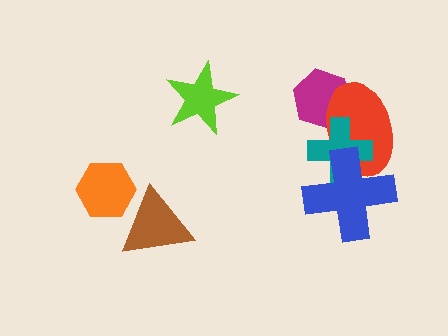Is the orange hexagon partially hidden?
No, no other shape covers it.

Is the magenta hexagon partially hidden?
Yes, it is partially covered by another shape.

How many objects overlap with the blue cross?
2 objects overlap with the blue cross.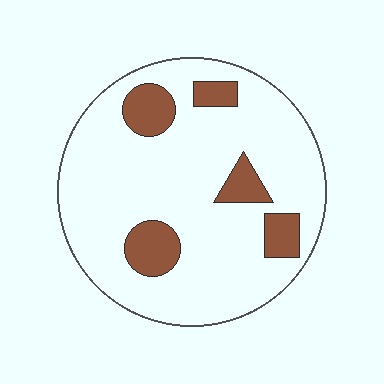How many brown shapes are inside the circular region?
5.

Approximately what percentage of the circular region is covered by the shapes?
Approximately 15%.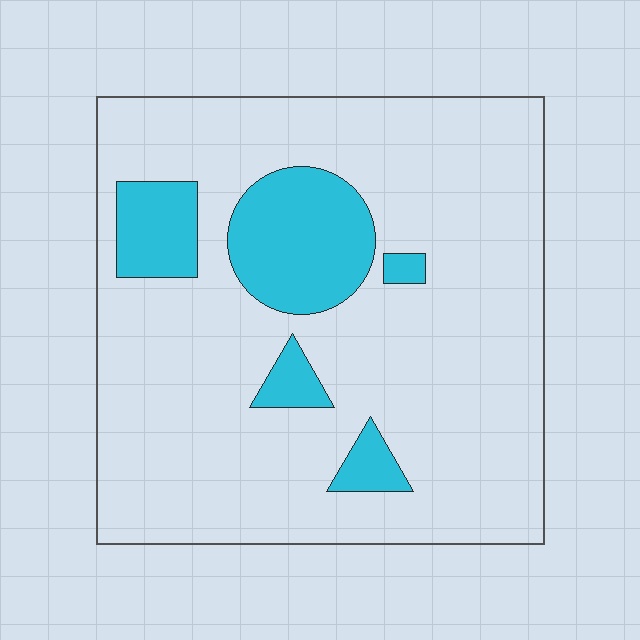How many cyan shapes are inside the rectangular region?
5.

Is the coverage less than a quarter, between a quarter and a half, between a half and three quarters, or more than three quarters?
Less than a quarter.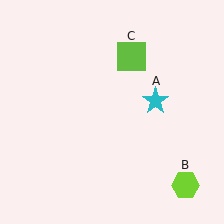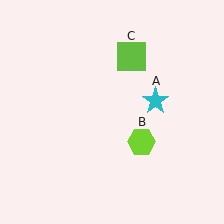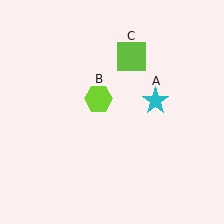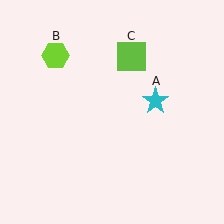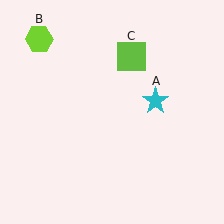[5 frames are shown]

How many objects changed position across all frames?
1 object changed position: lime hexagon (object B).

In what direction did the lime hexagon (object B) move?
The lime hexagon (object B) moved up and to the left.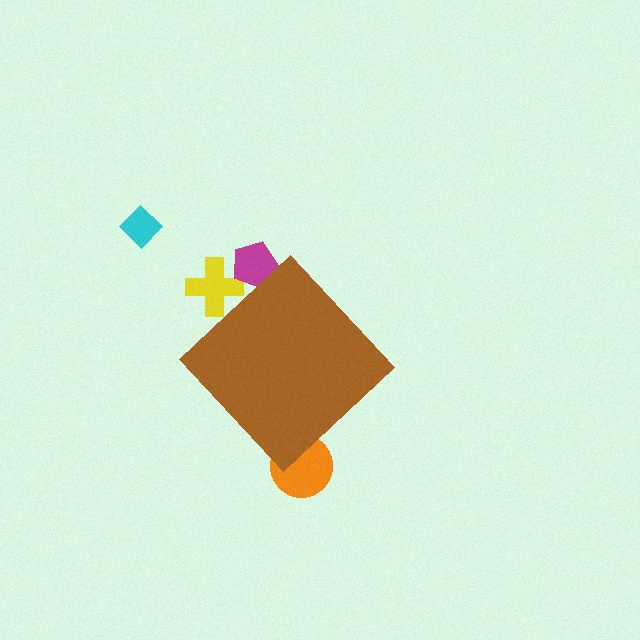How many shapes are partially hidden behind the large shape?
3 shapes are partially hidden.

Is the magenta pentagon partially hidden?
Yes, the magenta pentagon is partially hidden behind the brown diamond.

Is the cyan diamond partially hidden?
No, the cyan diamond is fully visible.